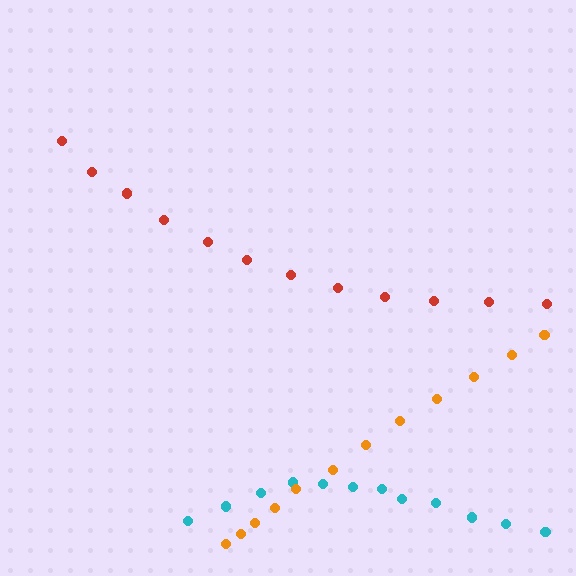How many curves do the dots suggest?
There are 3 distinct paths.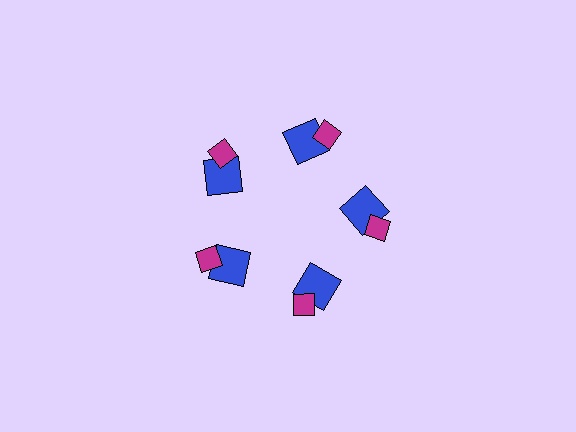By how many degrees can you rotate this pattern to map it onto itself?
The pattern maps onto itself every 72 degrees of rotation.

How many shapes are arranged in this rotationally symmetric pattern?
There are 10 shapes, arranged in 5 groups of 2.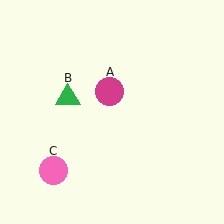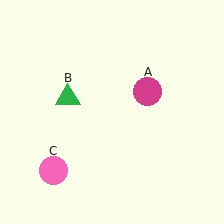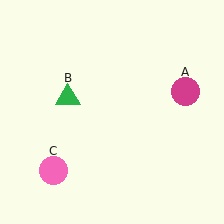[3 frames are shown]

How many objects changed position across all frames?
1 object changed position: magenta circle (object A).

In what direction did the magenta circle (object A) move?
The magenta circle (object A) moved right.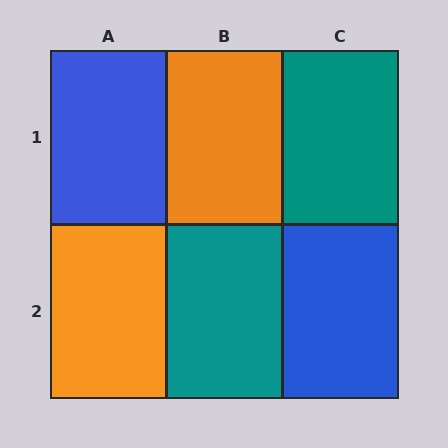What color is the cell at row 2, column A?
Orange.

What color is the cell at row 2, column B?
Teal.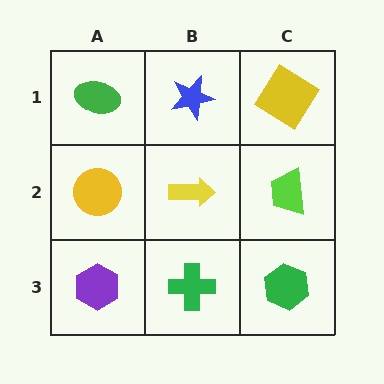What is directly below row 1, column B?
A yellow arrow.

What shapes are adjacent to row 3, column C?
A lime trapezoid (row 2, column C), a green cross (row 3, column B).